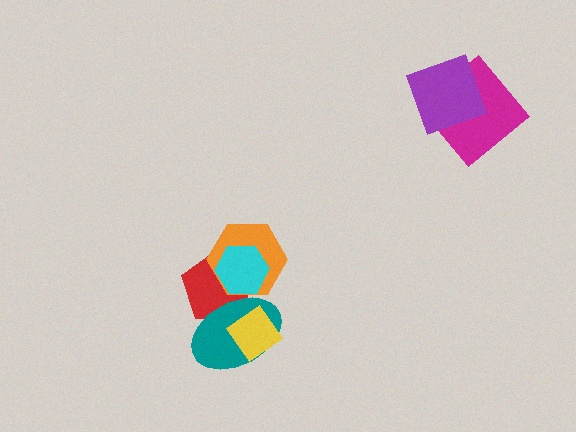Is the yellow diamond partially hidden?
No, no other shape covers it.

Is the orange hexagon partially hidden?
Yes, it is partially covered by another shape.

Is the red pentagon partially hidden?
Yes, it is partially covered by another shape.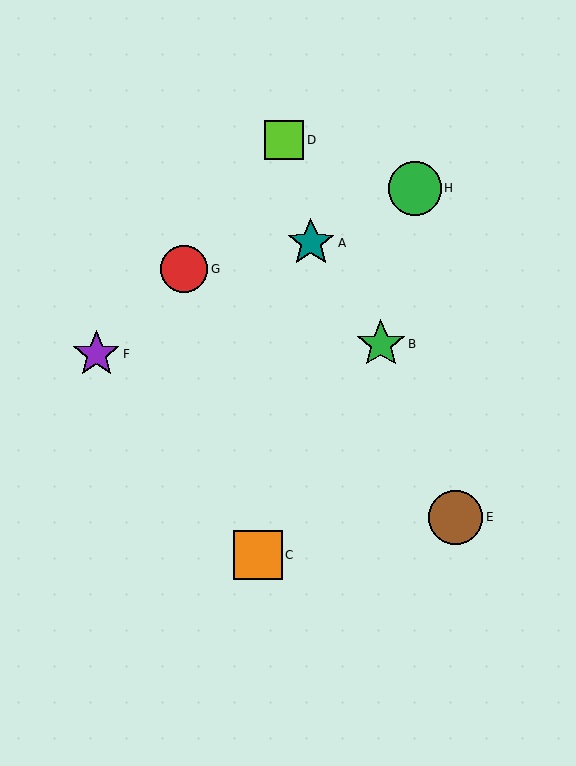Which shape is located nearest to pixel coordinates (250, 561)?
The orange square (labeled C) at (258, 555) is nearest to that location.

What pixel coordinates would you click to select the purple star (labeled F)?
Click at (96, 354) to select the purple star F.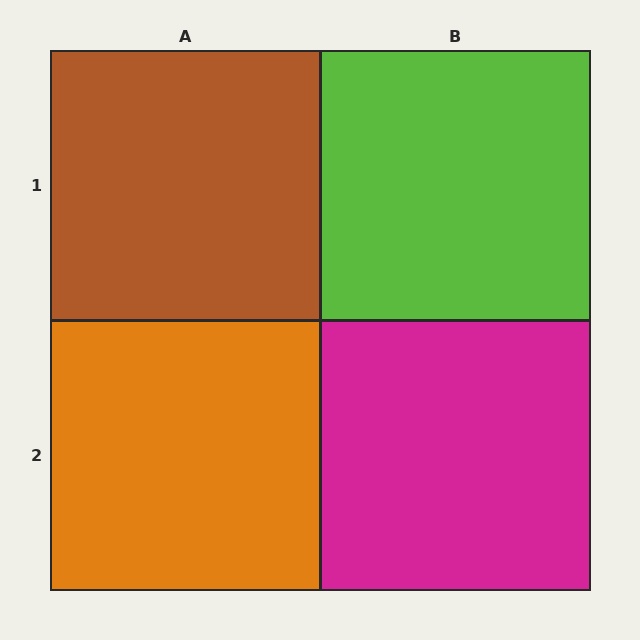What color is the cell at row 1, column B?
Lime.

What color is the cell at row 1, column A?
Brown.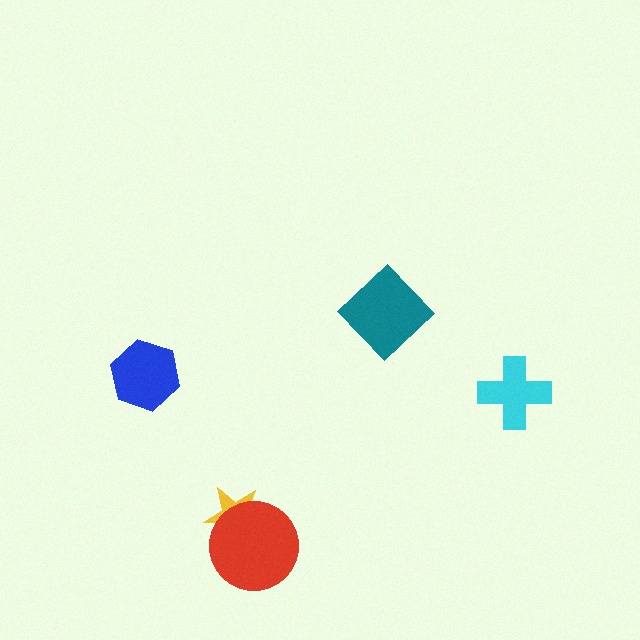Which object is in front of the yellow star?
The red circle is in front of the yellow star.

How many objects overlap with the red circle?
1 object overlaps with the red circle.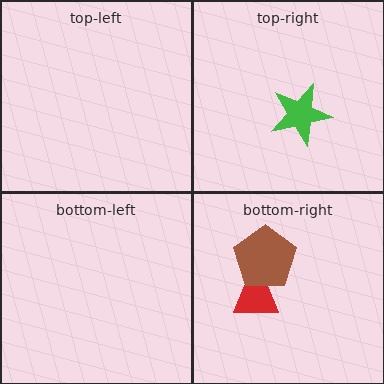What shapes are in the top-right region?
The green star.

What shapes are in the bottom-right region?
The red trapezoid, the brown pentagon.